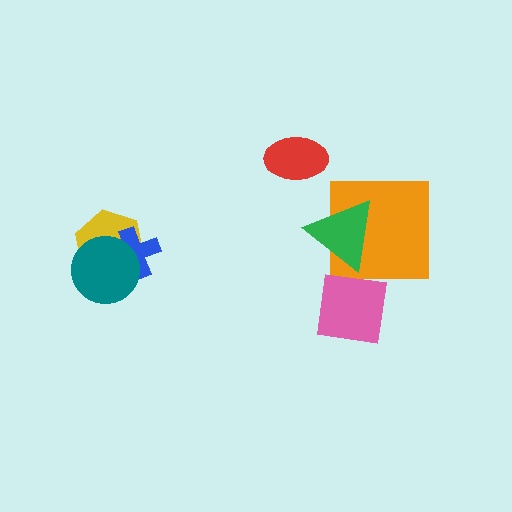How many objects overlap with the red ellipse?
0 objects overlap with the red ellipse.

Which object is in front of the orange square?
The green triangle is in front of the orange square.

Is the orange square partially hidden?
Yes, it is partially covered by another shape.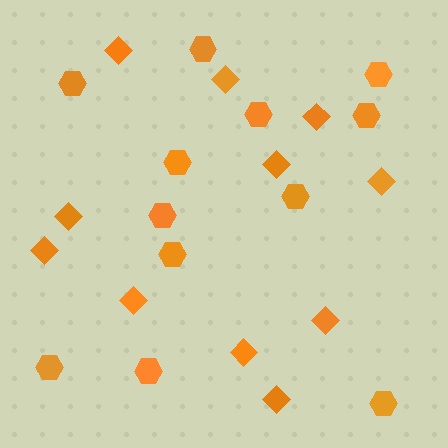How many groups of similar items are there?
There are 2 groups: one group of diamonds (11) and one group of hexagons (12).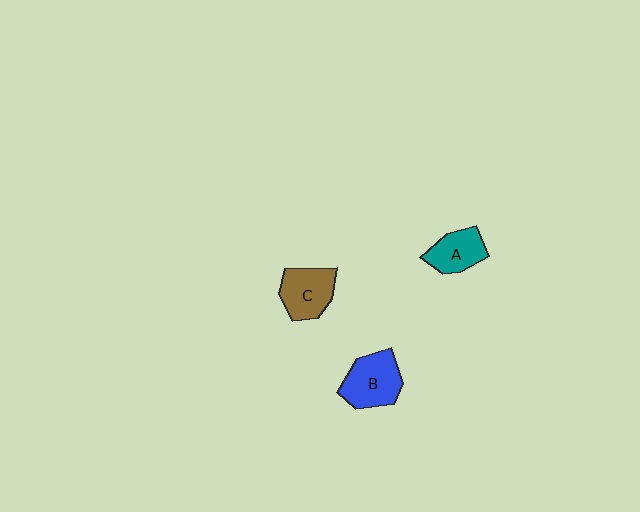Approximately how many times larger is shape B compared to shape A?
Approximately 1.3 times.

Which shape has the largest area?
Shape B (blue).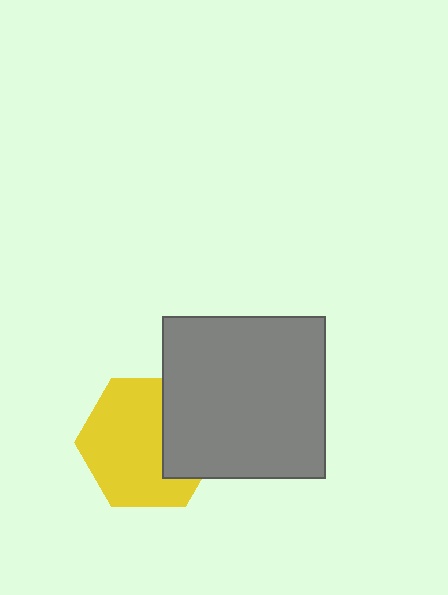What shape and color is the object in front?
The object in front is a gray square.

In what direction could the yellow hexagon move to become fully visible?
The yellow hexagon could move left. That would shift it out from behind the gray square entirely.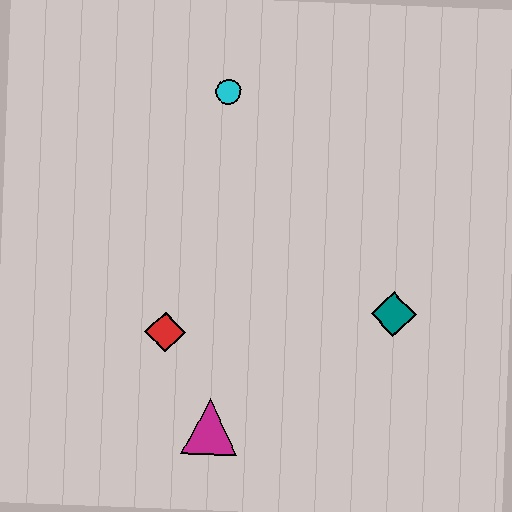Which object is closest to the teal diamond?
The magenta triangle is closest to the teal diamond.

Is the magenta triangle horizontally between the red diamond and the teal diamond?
Yes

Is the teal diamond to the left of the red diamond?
No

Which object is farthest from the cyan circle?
The magenta triangle is farthest from the cyan circle.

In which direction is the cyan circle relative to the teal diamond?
The cyan circle is above the teal diamond.